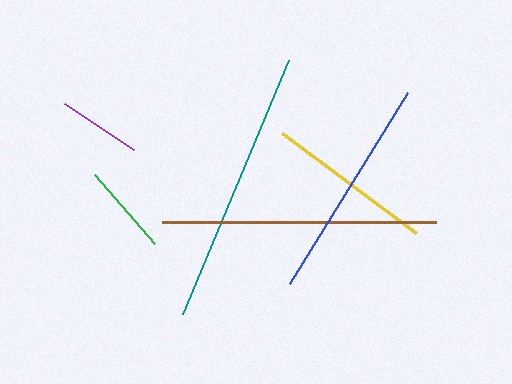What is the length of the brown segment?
The brown segment is approximately 274 pixels long.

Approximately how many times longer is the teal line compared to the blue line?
The teal line is approximately 1.2 times the length of the blue line.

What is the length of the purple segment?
The purple segment is approximately 83 pixels long.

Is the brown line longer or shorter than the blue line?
The brown line is longer than the blue line.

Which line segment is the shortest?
The purple line is the shortest at approximately 83 pixels.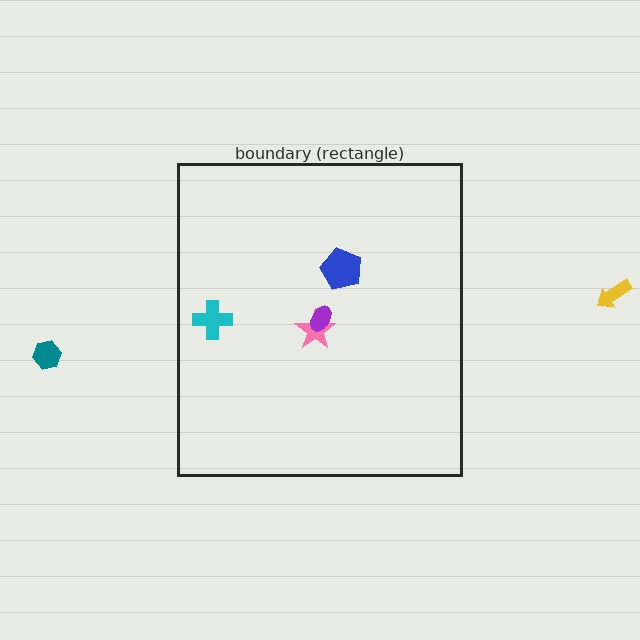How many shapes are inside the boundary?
4 inside, 2 outside.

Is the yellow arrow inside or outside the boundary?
Outside.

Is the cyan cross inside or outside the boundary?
Inside.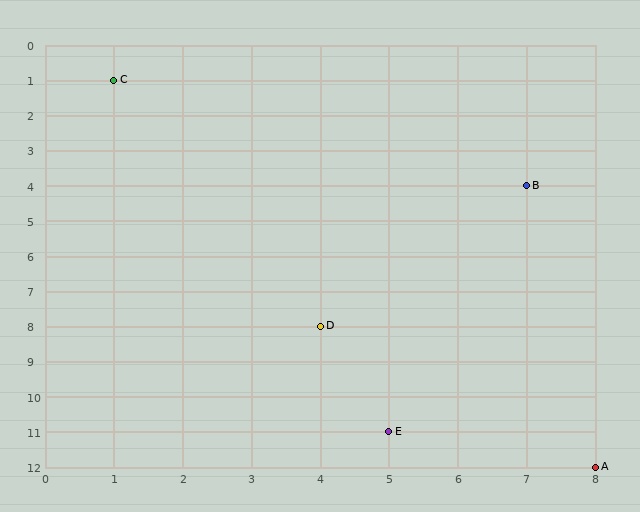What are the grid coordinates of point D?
Point D is at grid coordinates (4, 8).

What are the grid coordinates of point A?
Point A is at grid coordinates (8, 12).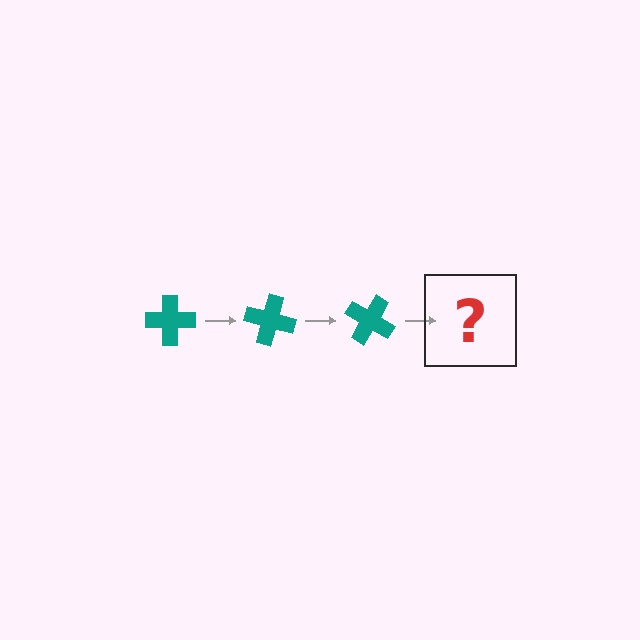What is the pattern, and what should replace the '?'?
The pattern is that the cross rotates 15 degrees each step. The '?' should be a teal cross rotated 45 degrees.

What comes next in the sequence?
The next element should be a teal cross rotated 45 degrees.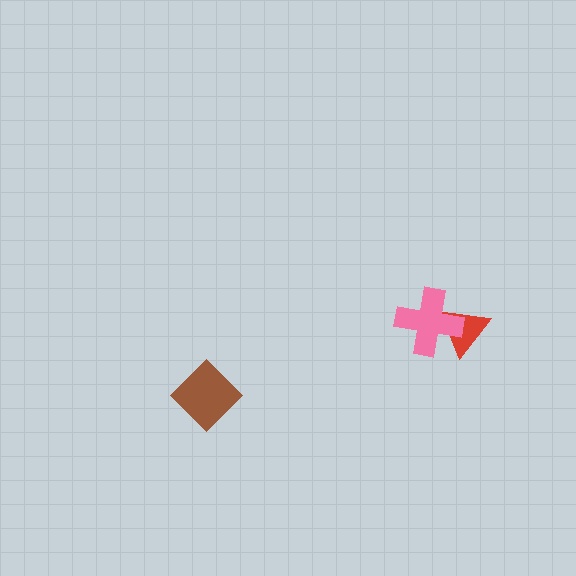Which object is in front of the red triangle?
The pink cross is in front of the red triangle.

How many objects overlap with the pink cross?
1 object overlaps with the pink cross.